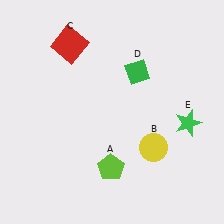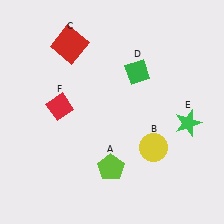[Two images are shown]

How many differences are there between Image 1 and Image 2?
There is 1 difference between the two images.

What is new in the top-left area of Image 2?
A red diamond (F) was added in the top-left area of Image 2.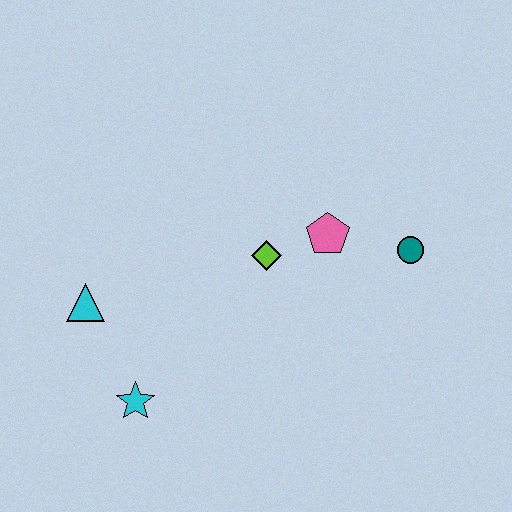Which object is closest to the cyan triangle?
The cyan star is closest to the cyan triangle.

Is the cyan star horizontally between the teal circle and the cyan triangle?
Yes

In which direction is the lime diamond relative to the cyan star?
The lime diamond is above the cyan star.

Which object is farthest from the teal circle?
The cyan triangle is farthest from the teal circle.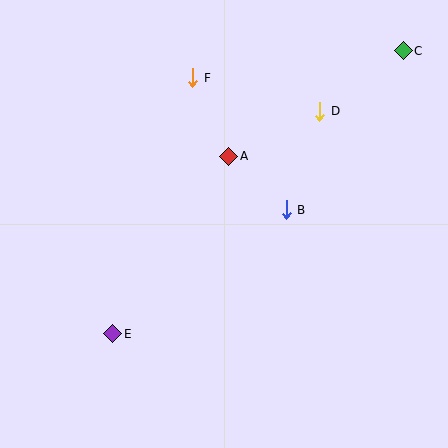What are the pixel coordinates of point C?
Point C is at (403, 51).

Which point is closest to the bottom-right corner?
Point B is closest to the bottom-right corner.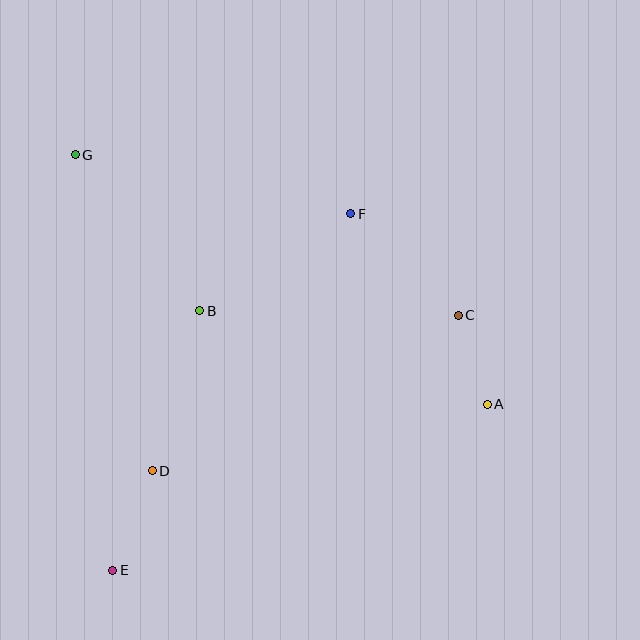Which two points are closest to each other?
Points A and C are closest to each other.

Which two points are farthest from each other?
Points A and G are farthest from each other.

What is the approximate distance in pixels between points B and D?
The distance between B and D is approximately 167 pixels.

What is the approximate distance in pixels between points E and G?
The distance between E and G is approximately 417 pixels.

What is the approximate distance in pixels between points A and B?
The distance between A and B is approximately 302 pixels.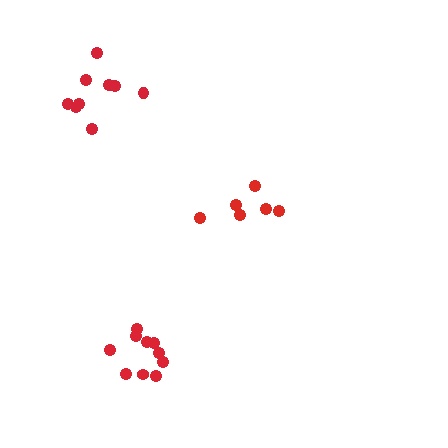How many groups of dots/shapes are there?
There are 3 groups.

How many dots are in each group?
Group 1: 9 dots, Group 2: 6 dots, Group 3: 10 dots (25 total).